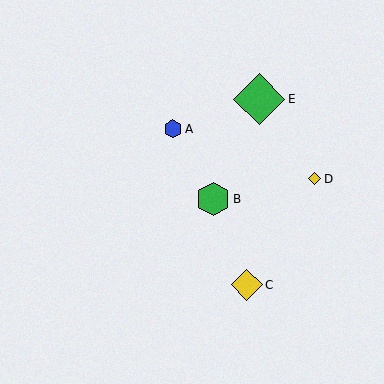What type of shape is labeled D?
Shape D is a yellow diamond.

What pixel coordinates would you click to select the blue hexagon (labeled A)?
Click at (173, 129) to select the blue hexagon A.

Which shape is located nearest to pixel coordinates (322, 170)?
The yellow diamond (labeled D) at (315, 179) is nearest to that location.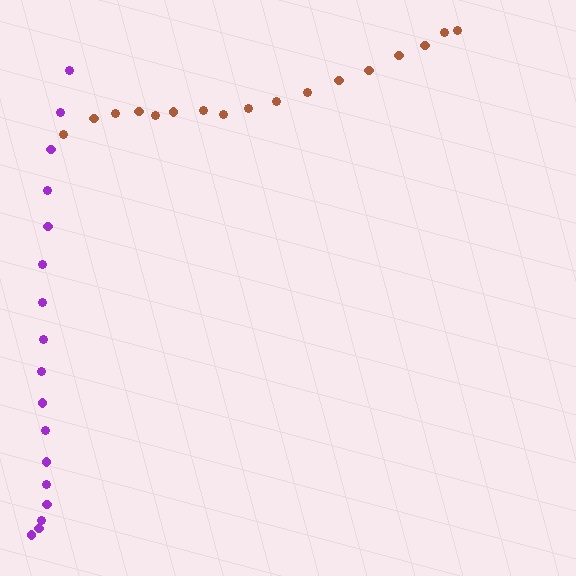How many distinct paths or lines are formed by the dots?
There are 2 distinct paths.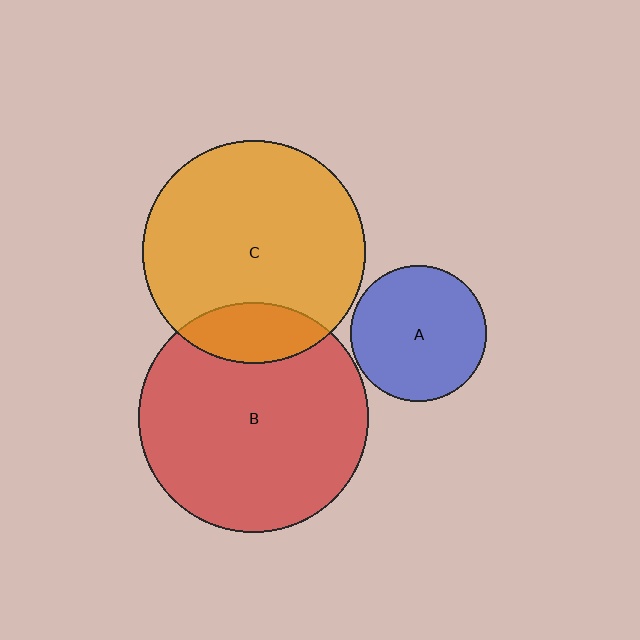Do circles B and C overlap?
Yes.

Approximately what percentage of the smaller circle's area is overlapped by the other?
Approximately 15%.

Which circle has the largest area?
Circle B (red).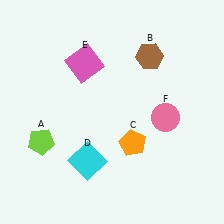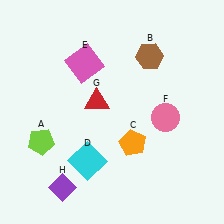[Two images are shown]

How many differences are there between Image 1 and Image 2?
There are 2 differences between the two images.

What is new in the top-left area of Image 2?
A red triangle (G) was added in the top-left area of Image 2.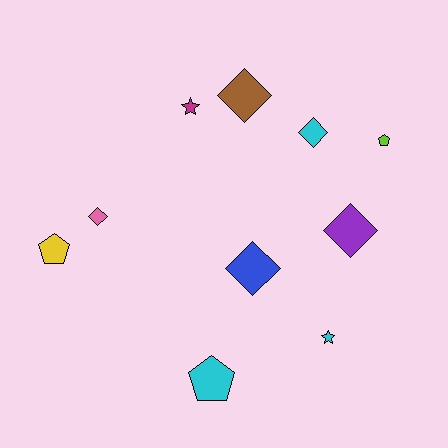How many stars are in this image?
There are 2 stars.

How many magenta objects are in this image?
There is 1 magenta object.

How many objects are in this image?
There are 10 objects.